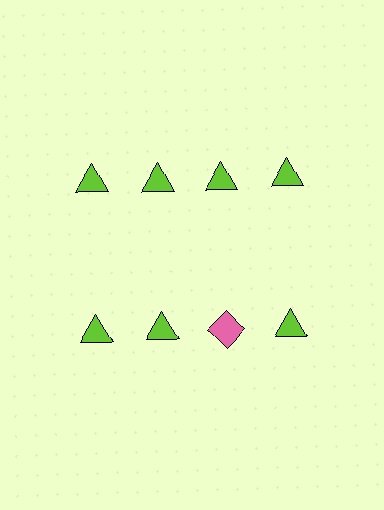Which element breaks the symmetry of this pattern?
The pink diamond in the second row, center column breaks the symmetry. All other shapes are lime triangles.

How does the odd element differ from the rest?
It differs in both color (pink instead of lime) and shape (diamond instead of triangle).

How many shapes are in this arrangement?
There are 8 shapes arranged in a grid pattern.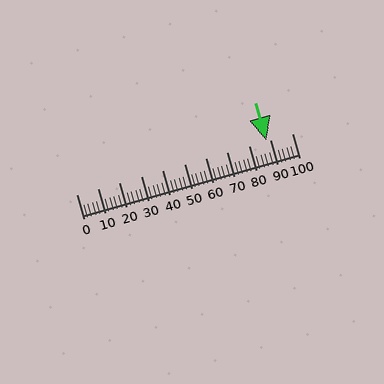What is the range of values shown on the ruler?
The ruler shows values from 0 to 100.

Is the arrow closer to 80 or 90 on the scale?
The arrow is closer to 90.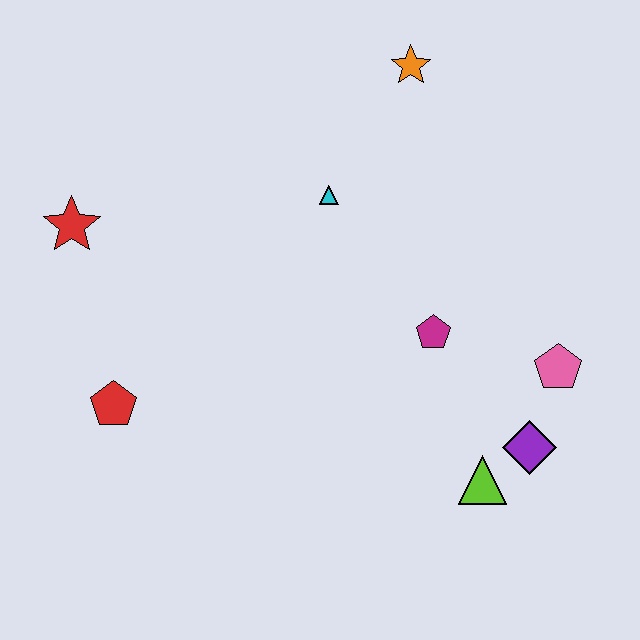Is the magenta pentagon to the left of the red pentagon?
No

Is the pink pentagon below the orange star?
Yes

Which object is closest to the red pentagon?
The red star is closest to the red pentagon.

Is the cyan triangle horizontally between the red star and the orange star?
Yes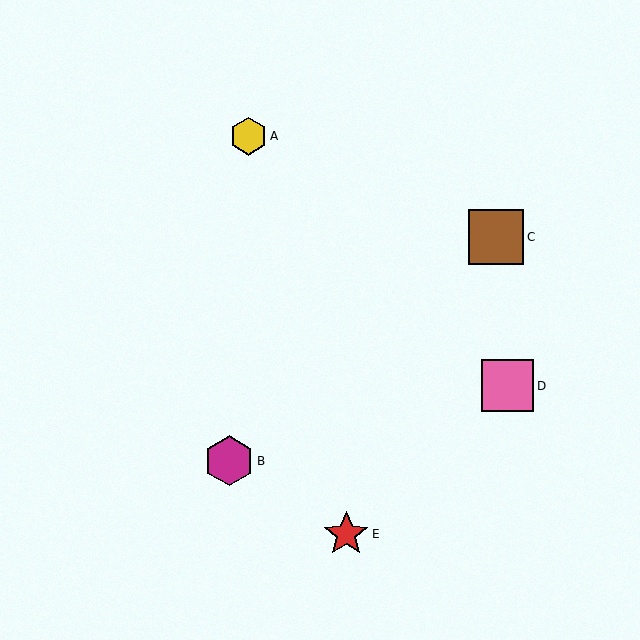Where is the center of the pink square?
The center of the pink square is at (508, 386).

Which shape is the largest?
The brown square (labeled C) is the largest.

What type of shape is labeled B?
Shape B is a magenta hexagon.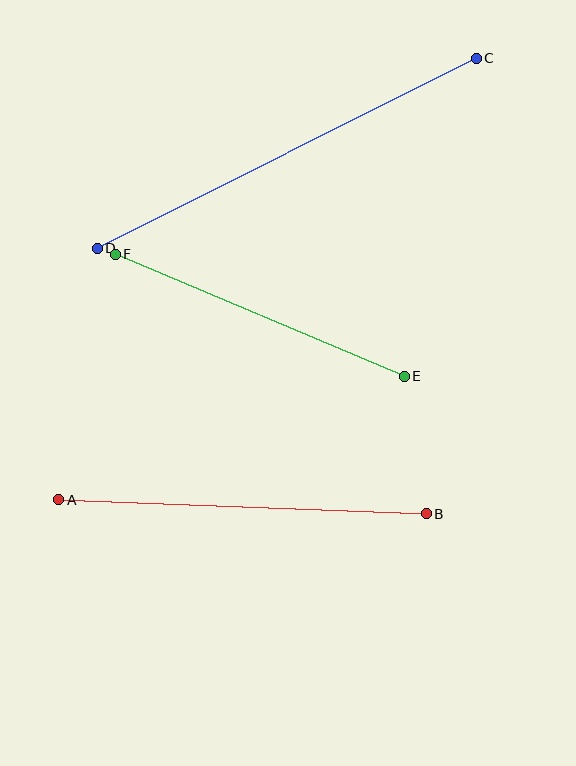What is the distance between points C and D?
The distance is approximately 424 pixels.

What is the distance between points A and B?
The distance is approximately 368 pixels.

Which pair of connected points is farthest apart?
Points C and D are farthest apart.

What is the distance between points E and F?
The distance is approximately 313 pixels.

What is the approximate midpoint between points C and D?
The midpoint is at approximately (287, 153) pixels.